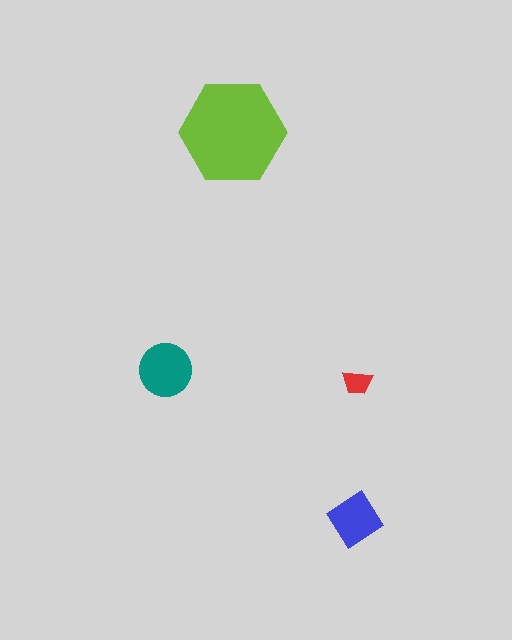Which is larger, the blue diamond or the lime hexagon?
The lime hexagon.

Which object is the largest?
The lime hexagon.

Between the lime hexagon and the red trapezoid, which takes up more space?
The lime hexagon.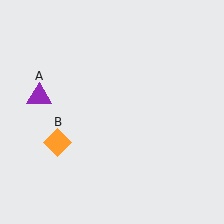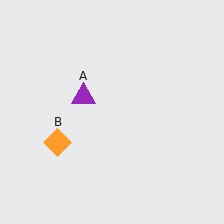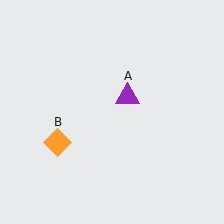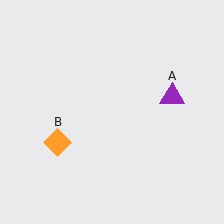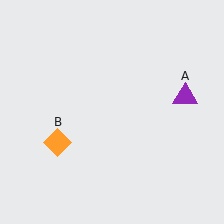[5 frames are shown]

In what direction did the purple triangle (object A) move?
The purple triangle (object A) moved right.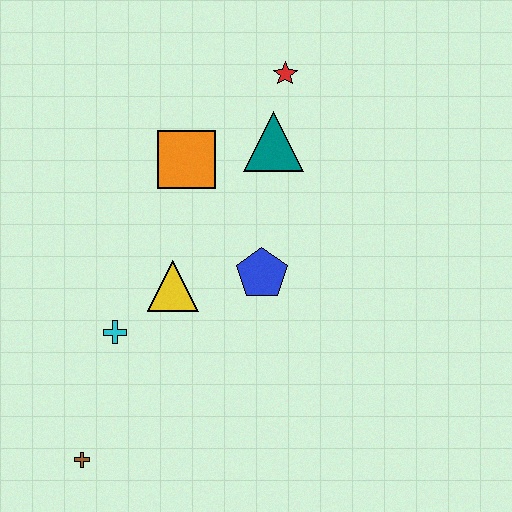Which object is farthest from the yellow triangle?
The red star is farthest from the yellow triangle.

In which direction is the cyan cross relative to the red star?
The cyan cross is below the red star.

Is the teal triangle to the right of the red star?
No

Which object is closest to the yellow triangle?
The cyan cross is closest to the yellow triangle.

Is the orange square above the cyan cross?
Yes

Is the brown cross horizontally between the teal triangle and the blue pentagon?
No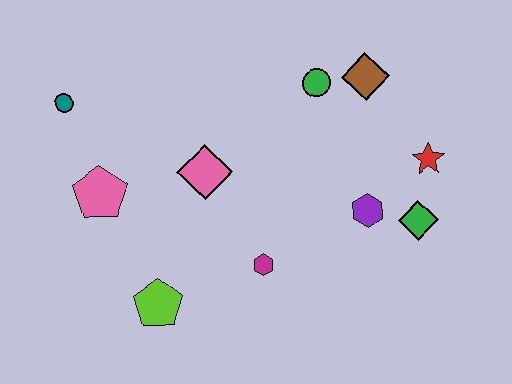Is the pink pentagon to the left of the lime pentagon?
Yes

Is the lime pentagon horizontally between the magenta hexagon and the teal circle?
Yes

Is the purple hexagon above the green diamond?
Yes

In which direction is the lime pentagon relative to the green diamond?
The lime pentagon is to the left of the green diamond.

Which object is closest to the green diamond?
The purple hexagon is closest to the green diamond.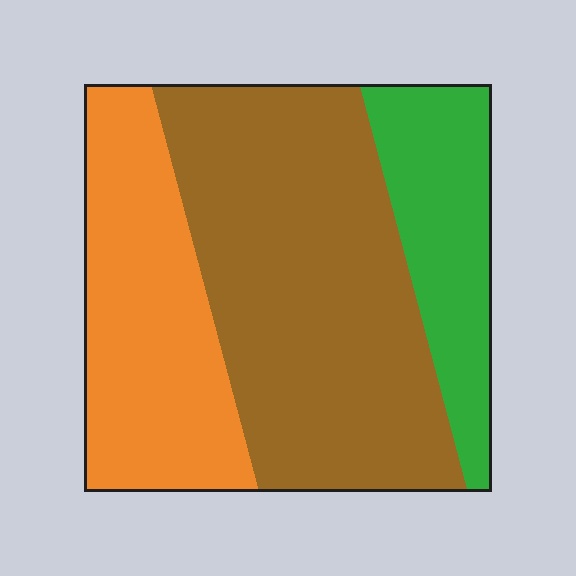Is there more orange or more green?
Orange.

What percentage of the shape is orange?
Orange takes up between a sixth and a third of the shape.